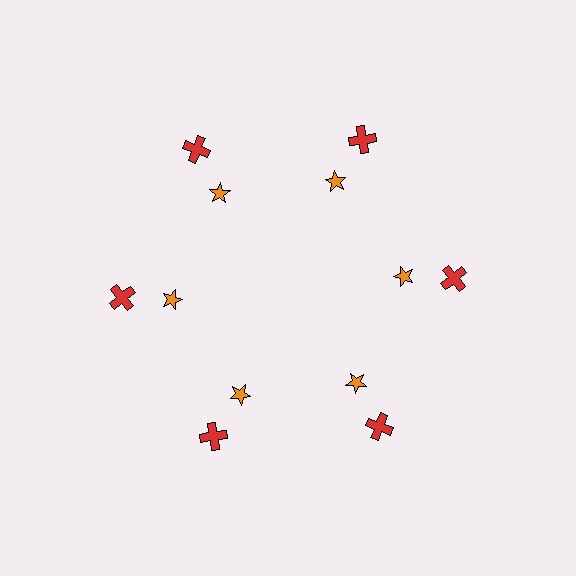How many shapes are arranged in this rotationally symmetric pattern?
There are 12 shapes, arranged in 6 groups of 2.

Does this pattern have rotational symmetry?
Yes, this pattern has 6-fold rotational symmetry. It looks the same after rotating 60 degrees around the center.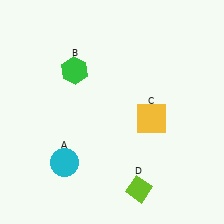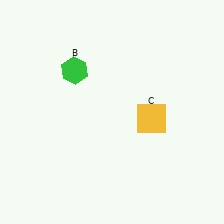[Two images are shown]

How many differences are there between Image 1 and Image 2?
There are 2 differences between the two images.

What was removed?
The lime diamond (D), the cyan circle (A) were removed in Image 2.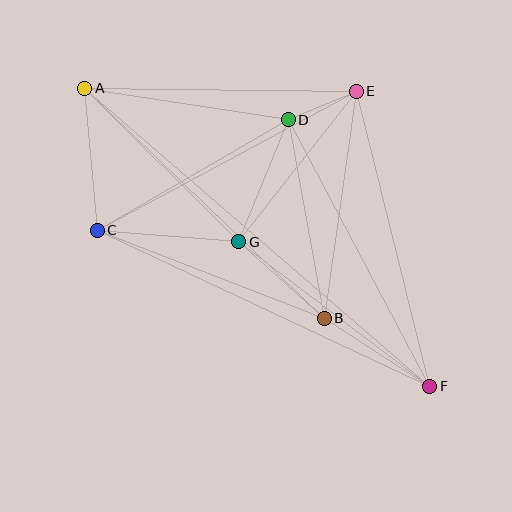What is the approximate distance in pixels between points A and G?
The distance between A and G is approximately 218 pixels.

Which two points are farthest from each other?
Points A and F are farthest from each other.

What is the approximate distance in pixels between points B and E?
The distance between B and E is approximately 229 pixels.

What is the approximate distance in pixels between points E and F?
The distance between E and F is approximately 304 pixels.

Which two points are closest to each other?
Points D and E are closest to each other.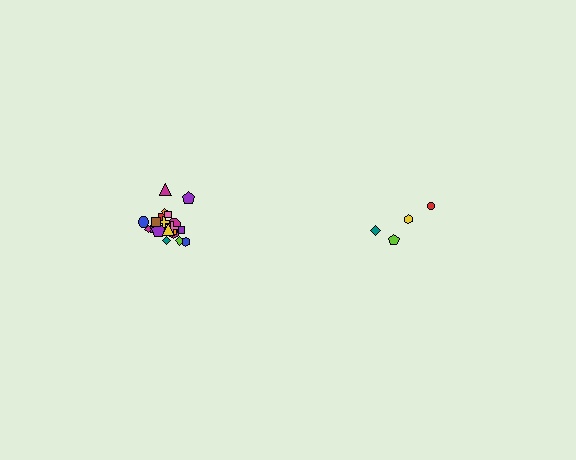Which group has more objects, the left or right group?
The left group.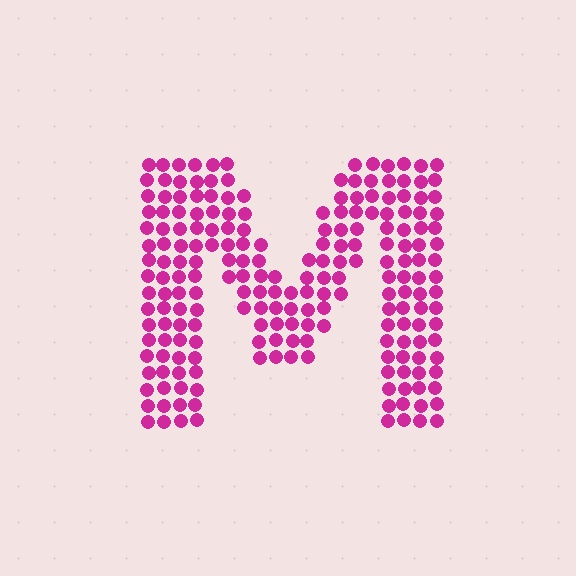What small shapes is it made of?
It is made of small circles.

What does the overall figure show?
The overall figure shows the letter M.